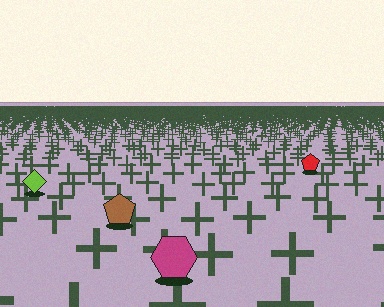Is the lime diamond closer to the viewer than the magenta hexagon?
No. The magenta hexagon is closer — you can tell from the texture gradient: the ground texture is coarser near it.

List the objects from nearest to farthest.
From nearest to farthest: the magenta hexagon, the brown pentagon, the lime diamond, the red pentagon.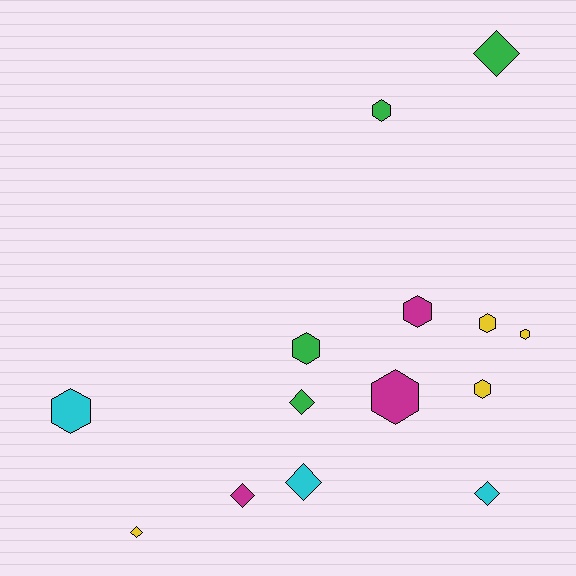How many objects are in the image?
There are 14 objects.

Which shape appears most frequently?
Hexagon, with 8 objects.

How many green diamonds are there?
There are 2 green diamonds.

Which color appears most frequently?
Yellow, with 4 objects.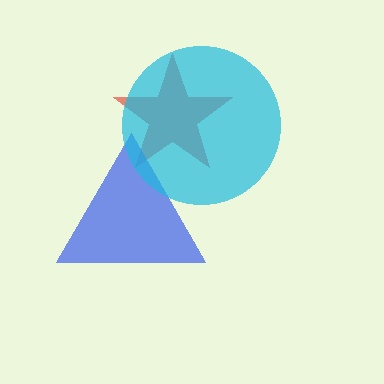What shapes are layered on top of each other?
The layered shapes are: a red star, a blue triangle, a cyan circle.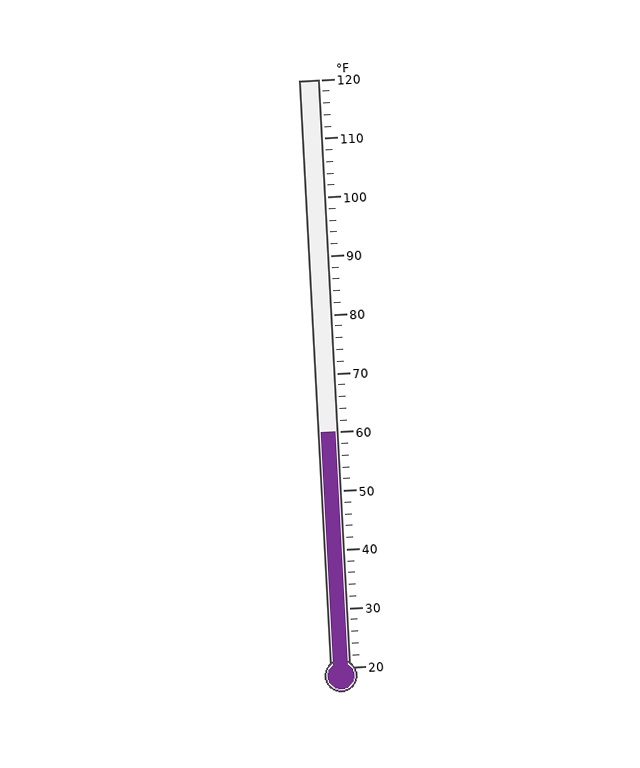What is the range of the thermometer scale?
The thermometer scale ranges from 20°F to 120°F.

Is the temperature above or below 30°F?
The temperature is above 30°F.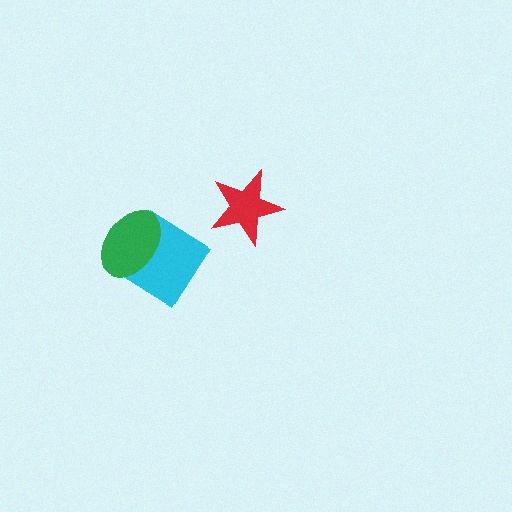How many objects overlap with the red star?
0 objects overlap with the red star.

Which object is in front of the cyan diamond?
The green ellipse is in front of the cyan diamond.